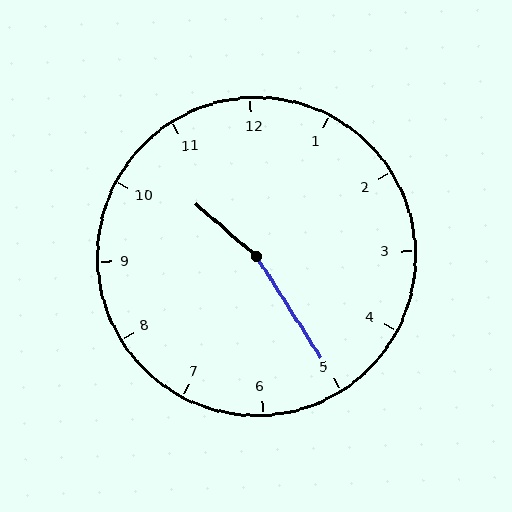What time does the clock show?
10:25.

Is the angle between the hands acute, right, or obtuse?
It is obtuse.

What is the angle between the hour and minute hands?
Approximately 162 degrees.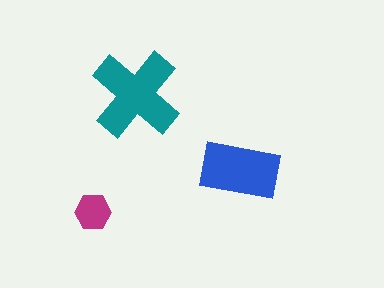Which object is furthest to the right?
The blue rectangle is rightmost.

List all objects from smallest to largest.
The magenta hexagon, the blue rectangle, the teal cross.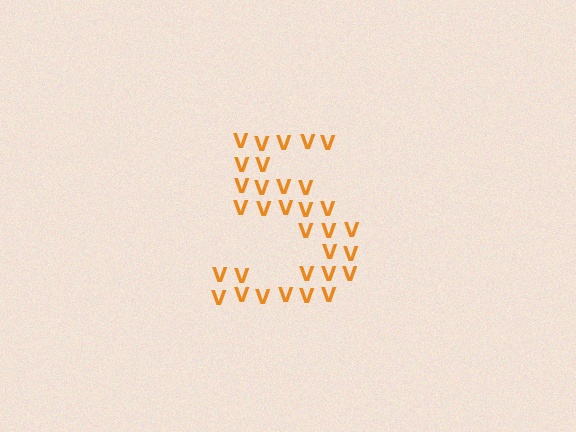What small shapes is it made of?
It is made of small letter V's.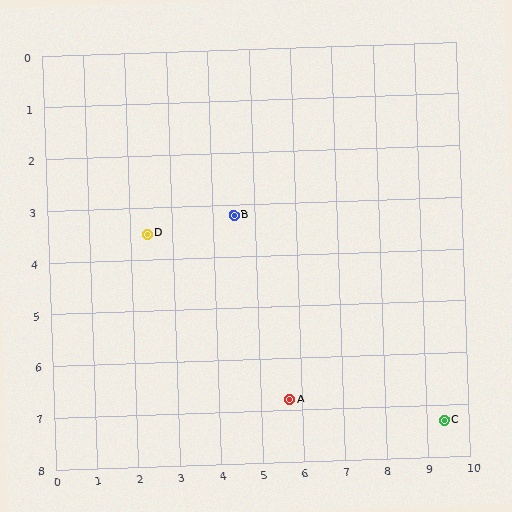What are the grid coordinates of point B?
Point B is at approximately (4.5, 3.2).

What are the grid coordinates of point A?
Point A is at approximately (5.7, 6.8).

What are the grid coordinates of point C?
Point C is at approximately (9.4, 7.3).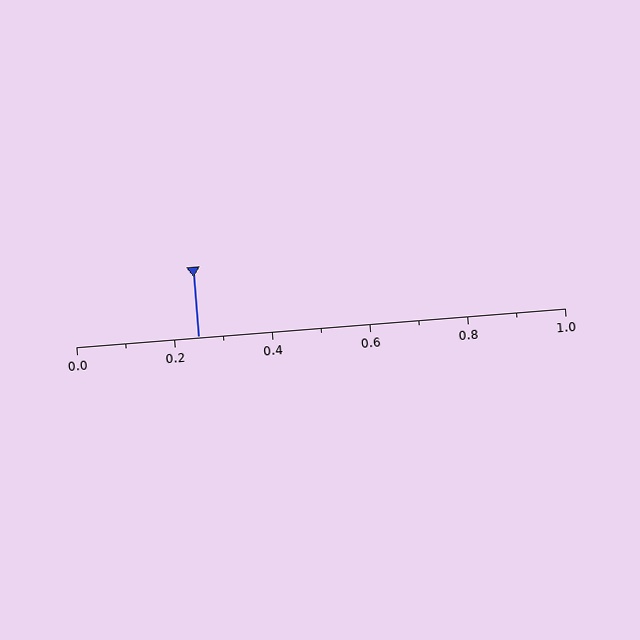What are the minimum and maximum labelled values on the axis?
The axis runs from 0.0 to 1.0.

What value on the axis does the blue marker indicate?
The marker indicates approximately 0.25.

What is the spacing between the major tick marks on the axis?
The major ticks are spaced 0.2 apart.